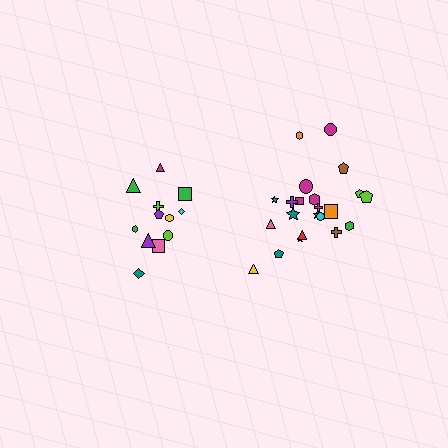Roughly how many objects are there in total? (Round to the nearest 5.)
Roughly 35 objects in total.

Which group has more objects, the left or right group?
The right group.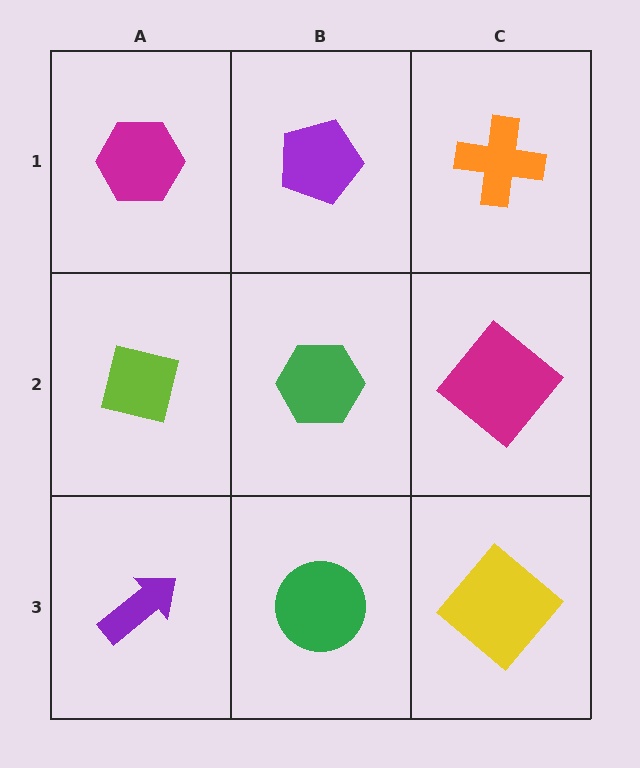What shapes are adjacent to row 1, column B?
A green hexagon (row 2, column B), a magenta hexagon (row 1, column A), an orange cross (row 1, column C).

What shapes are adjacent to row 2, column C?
An orange cross (row 1, column C), a yellow diamond (row 3, column C), a green hexagon (row 2, column B).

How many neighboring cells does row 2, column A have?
3.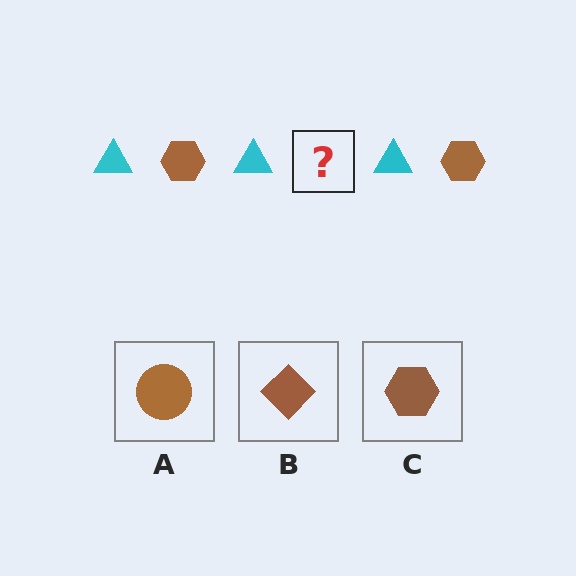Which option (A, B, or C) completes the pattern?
C.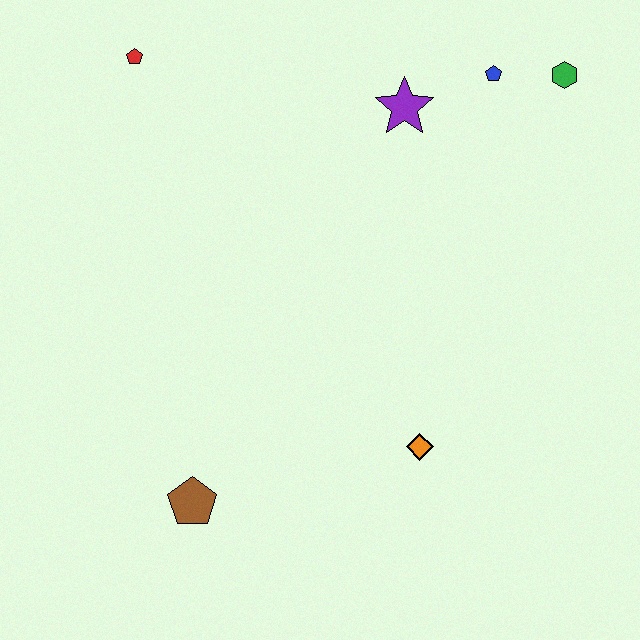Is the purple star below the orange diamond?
No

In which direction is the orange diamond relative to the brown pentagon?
The orange diamond is to the right of the brown pentagon.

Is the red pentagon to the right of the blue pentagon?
No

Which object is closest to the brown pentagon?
The orange diamond is closest to the brown pentagon.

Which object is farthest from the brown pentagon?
The green hexagon is farthest from the brown pentagon.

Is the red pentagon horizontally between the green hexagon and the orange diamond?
No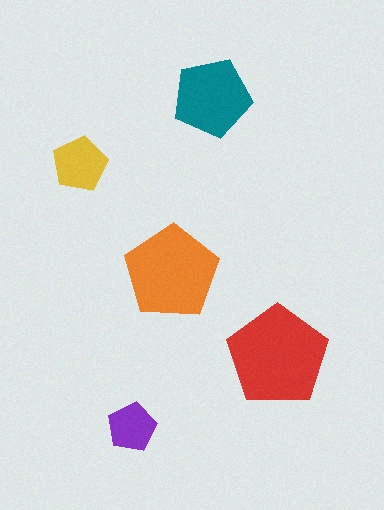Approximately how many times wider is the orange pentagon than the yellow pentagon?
About 1.5 times wider.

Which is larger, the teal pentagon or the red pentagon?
The red one.